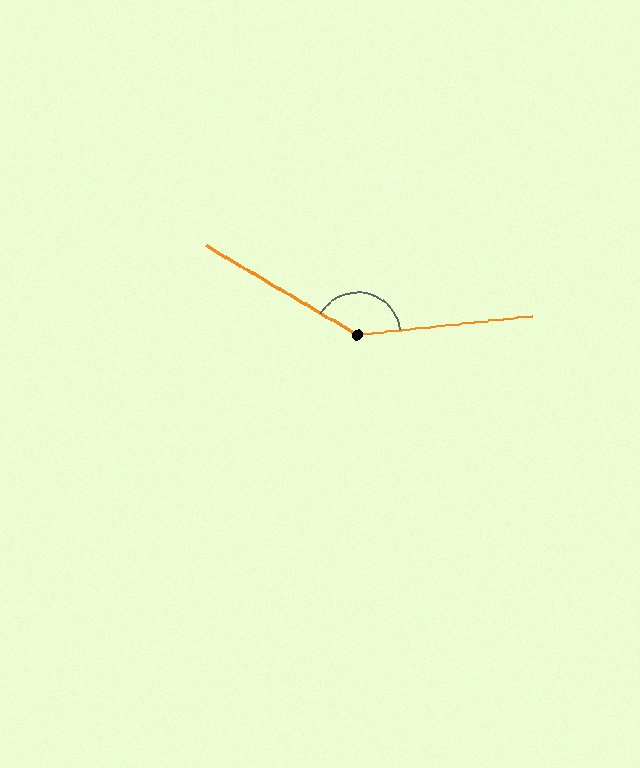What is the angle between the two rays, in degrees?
Approximately 143 degrees.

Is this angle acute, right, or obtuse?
It is obtuse.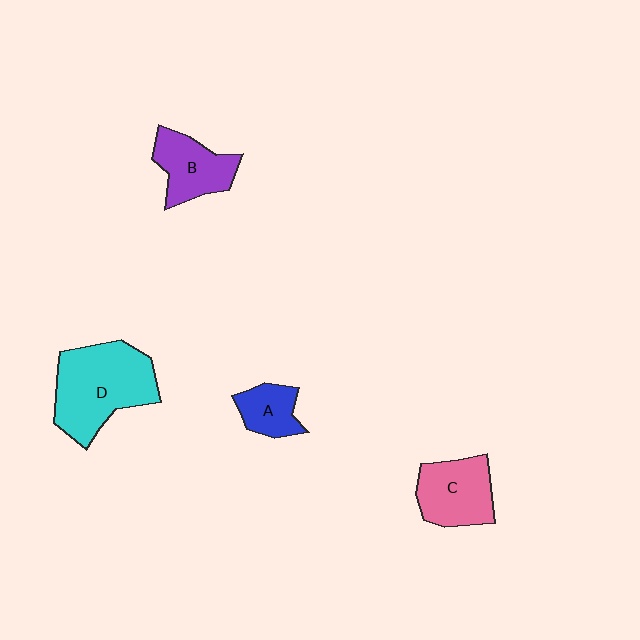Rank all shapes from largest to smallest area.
From largest to smallest: D (cyan), C (pink), B (purple), A (blue).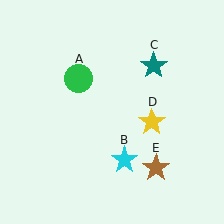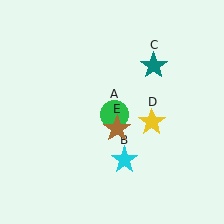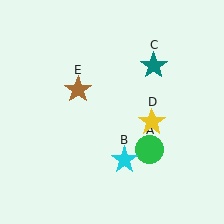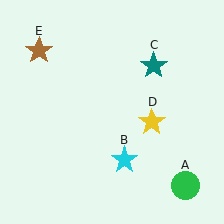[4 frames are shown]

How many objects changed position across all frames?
2 objects changed position: green circle (object A), brown star (object E).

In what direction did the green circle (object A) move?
The green circle (object A) moved down and to the right.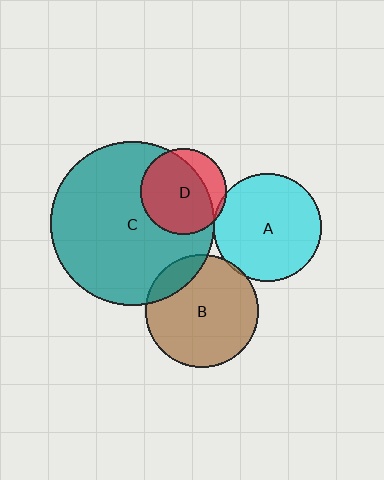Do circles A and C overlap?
Yes.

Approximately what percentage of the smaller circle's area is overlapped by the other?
Approximately 5%.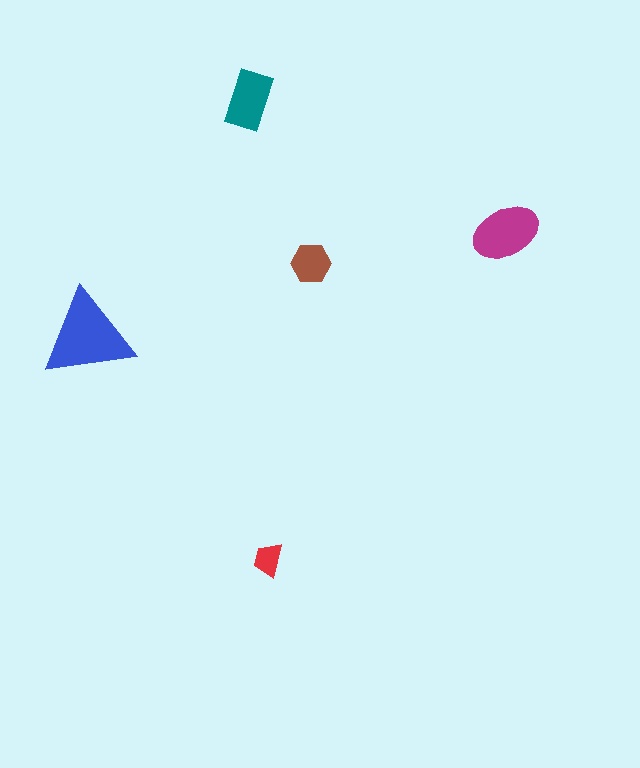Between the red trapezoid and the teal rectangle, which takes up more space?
The teal rectangle.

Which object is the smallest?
The red trapezoid.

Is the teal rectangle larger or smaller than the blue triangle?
Smaller.